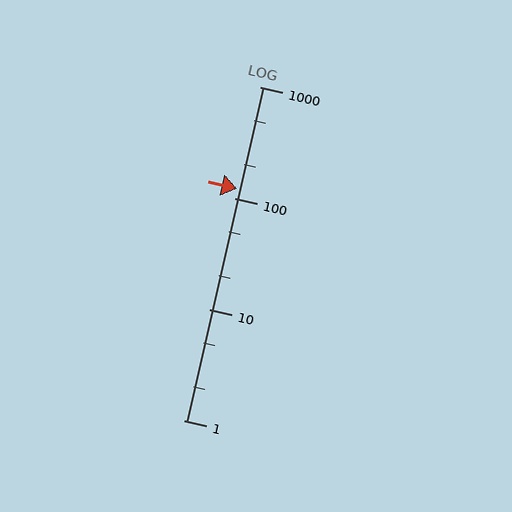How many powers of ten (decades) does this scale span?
The scale spans 3 decades, from 1 to 1000.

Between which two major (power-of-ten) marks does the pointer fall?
The pointer is between 100 and 1000.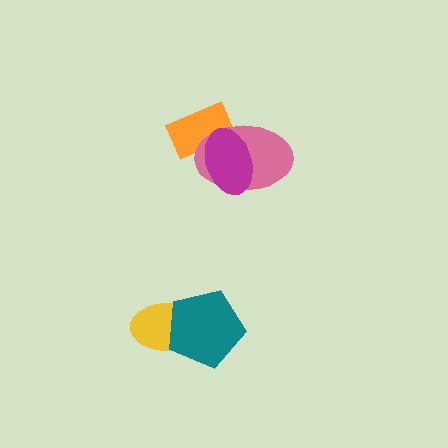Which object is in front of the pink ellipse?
The magenta ellipse is in front of the pink ellipse.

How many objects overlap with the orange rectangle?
2 objects overlap with the orange rectangle.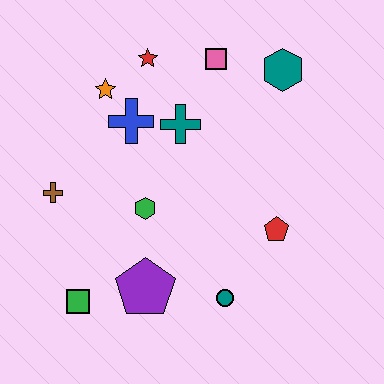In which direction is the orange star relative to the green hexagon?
The orange star is above the green hexagon.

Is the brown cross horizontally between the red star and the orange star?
No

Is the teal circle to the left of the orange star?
No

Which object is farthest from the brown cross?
The teal hexagon is farthest from the brown cross.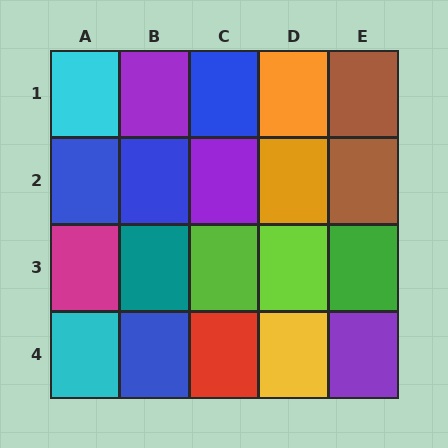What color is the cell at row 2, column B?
Blue.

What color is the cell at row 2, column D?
Orange.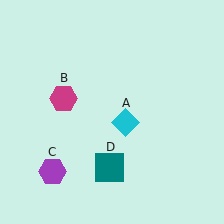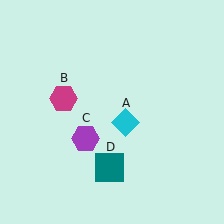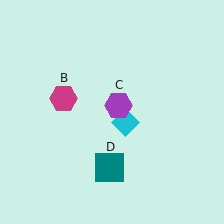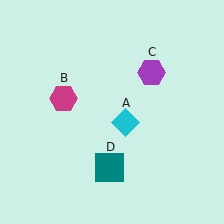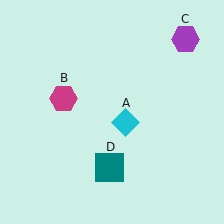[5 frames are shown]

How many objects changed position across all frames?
1 object changed position: purple hexagon (object C).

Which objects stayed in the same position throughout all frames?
Cyan diamond (object A) and magenta hexagon (object B) and teal square (object D) remained stationary.